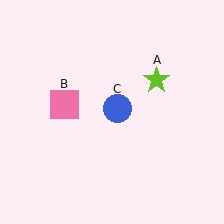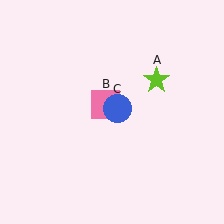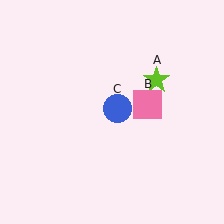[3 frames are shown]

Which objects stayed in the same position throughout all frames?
Lime star (object A) and blue circle (object C) remained stationary.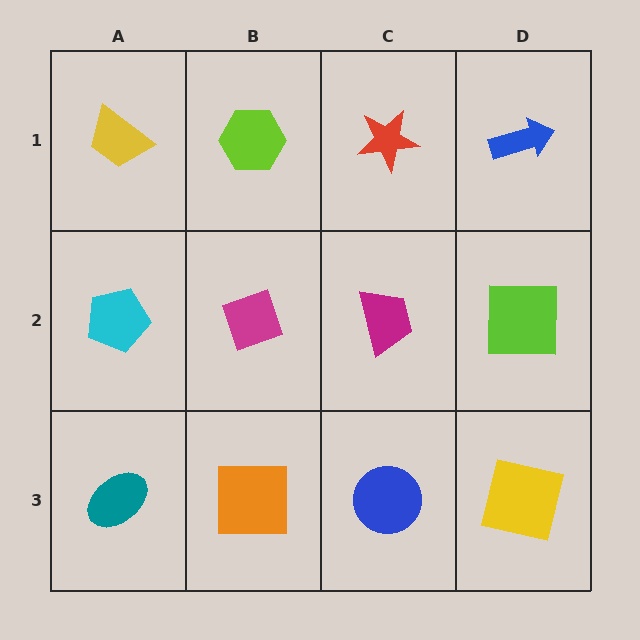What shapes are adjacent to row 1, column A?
A cyan pentagon (row 2, column A), a lime hexagon (row 1, column B).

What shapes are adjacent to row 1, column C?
A magenta trapezoid (row 2, column C), a lime hexagon (row 1, column B), a blue arrow (row 1, column D).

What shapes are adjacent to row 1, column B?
A magenta diamond (row 2, column B), a yellow trapezoid (row 1, column A), a red star (row 1, column C).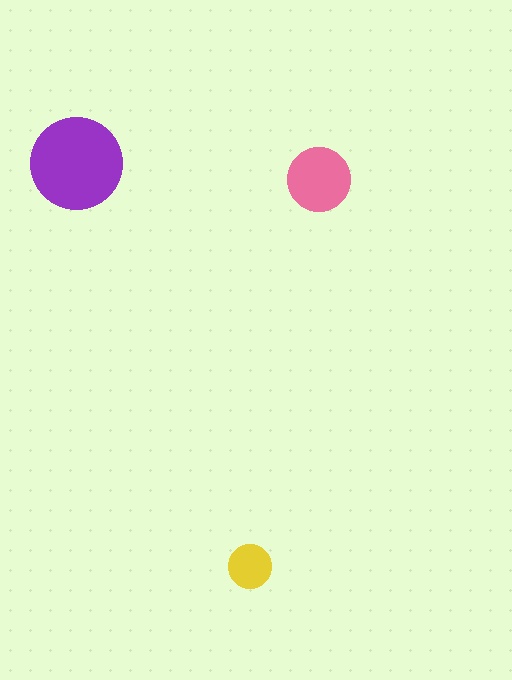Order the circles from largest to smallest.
the purple one, the pink one, the yellow one.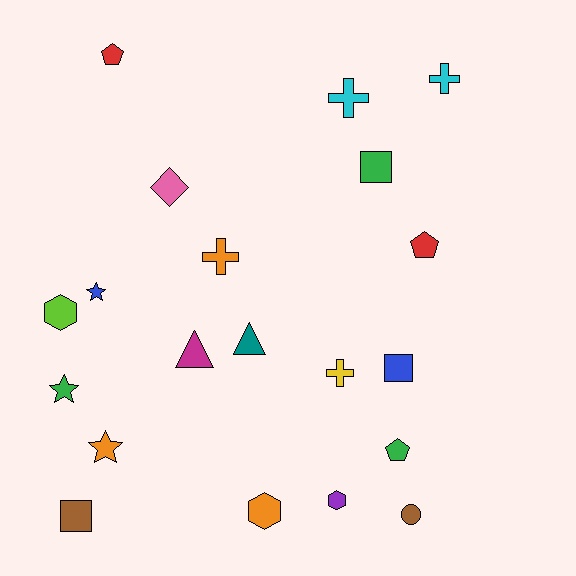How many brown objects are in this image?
There are 2 brown objects.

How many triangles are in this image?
There are 2 triangles.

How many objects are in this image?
There are 20 objects.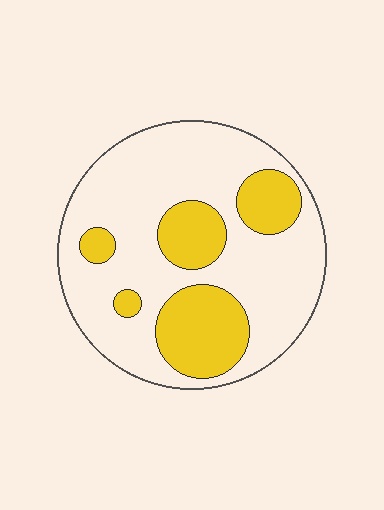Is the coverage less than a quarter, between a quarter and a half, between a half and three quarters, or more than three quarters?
Between a quarter and a half.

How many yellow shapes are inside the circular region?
5.